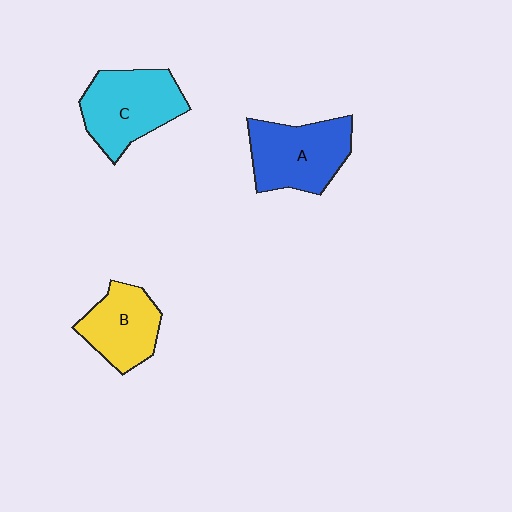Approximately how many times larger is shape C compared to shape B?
Approximately 1.3 times.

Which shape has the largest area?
Shape C (cyan).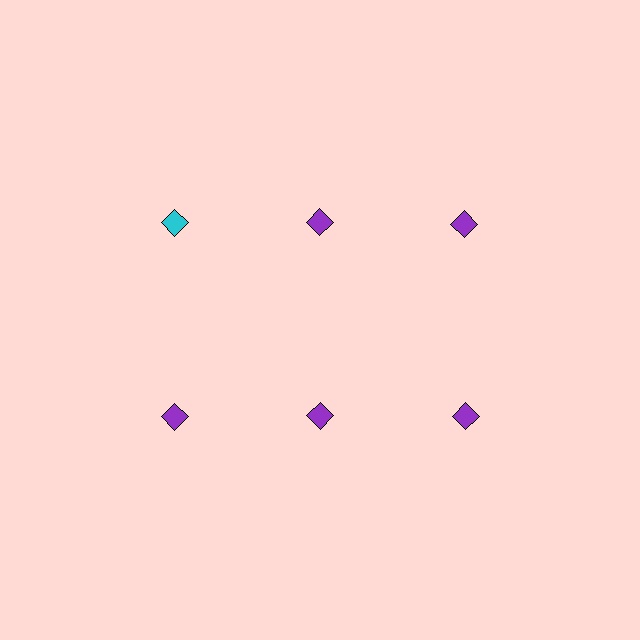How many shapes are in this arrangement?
There are 6 shapes arranged in a grid pattern.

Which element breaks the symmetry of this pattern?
The cyan diamond in the top row, leftmost column breaks the symmetry. All other shapes are purple diamonds.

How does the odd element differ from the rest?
It has a different color: cyan instead of purple.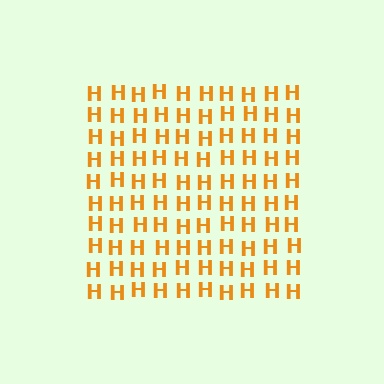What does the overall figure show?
The overall figure shows a square.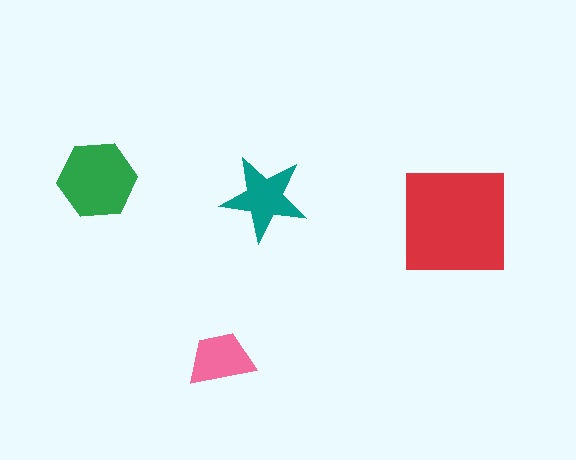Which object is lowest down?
The pink trapezoid is bottommost.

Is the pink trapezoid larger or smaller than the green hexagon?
Smaller.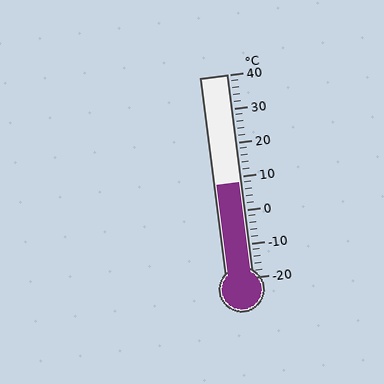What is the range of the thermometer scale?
The thermometer scale ranges from -20°C to 40°C.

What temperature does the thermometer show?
The thermometer shows approximately 8°C.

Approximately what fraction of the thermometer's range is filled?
The thermometer is filled to approximately 45% of its range.